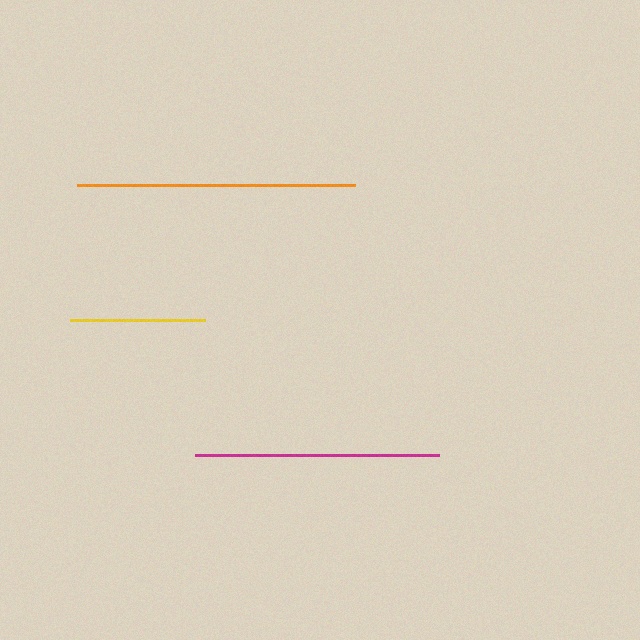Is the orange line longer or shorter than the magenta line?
The orange line is longer than the magenta line.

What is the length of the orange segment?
The orange segment is approximately 278 pixels long.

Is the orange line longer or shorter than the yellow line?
The orange line is longer than the yellow line.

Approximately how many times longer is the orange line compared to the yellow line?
The orange line is approximately 2.1 times the length of the yellow line.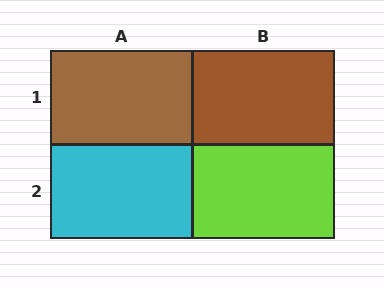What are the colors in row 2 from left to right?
Cyan, lime.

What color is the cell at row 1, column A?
Brown.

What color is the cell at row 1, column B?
Brown.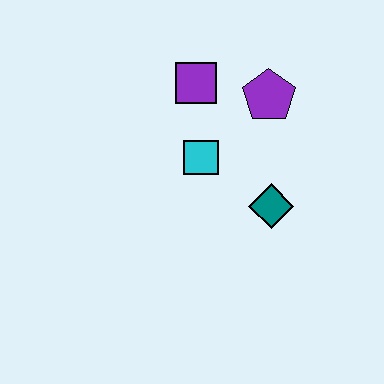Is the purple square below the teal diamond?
No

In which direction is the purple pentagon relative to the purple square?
The purple pentagon is to the right of the purple square.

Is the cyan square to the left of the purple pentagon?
Yes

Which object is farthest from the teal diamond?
The purple square is farthest from the teal diamond.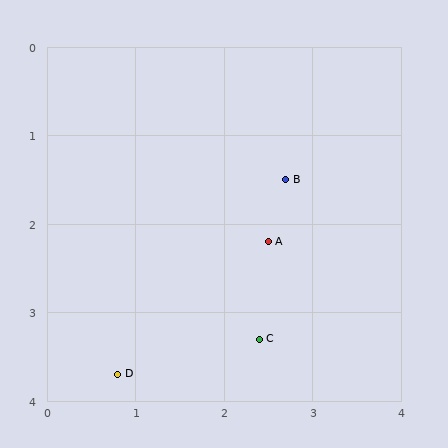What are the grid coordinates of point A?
Point A is at approximately (2.5, 2.2).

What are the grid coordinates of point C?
Point C is at approximately (2.4, 3.3).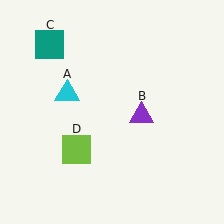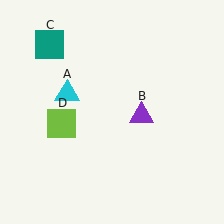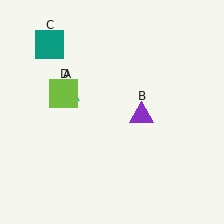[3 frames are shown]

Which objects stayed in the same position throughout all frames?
Cyan triangle (object A) and purple triangle (object B) and teal square (object C) remained stationary.